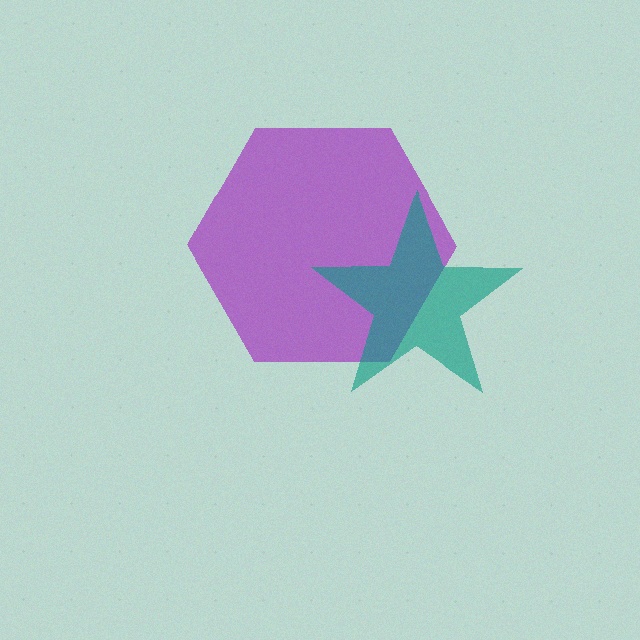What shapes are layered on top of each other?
The layered shapes are: a purple hexagon, a teal star.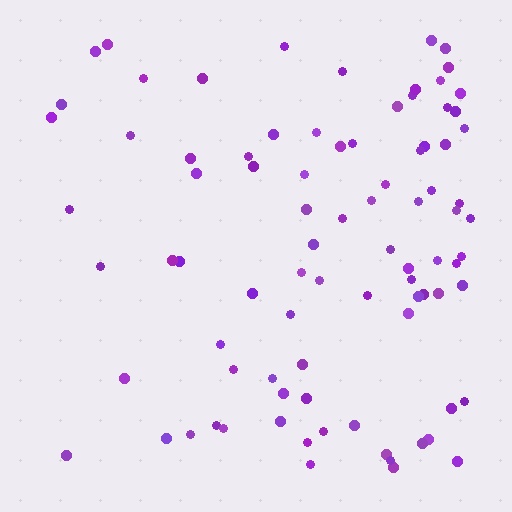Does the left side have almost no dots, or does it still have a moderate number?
Still a moderate number, just noticeably fewer than the right.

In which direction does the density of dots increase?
From left to right, with the right side densest.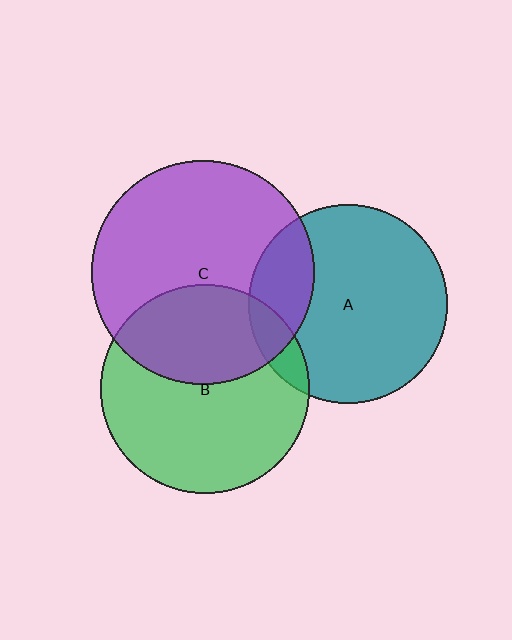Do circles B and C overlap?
Yes.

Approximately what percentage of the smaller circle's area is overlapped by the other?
Approximately 35%.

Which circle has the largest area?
Circle C (purple).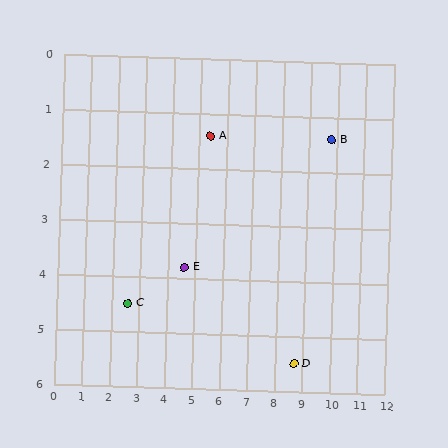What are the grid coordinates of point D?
Point D is at approximately (8.7, 5.5).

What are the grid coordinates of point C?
Point C is at approximately (2.6, 4.5).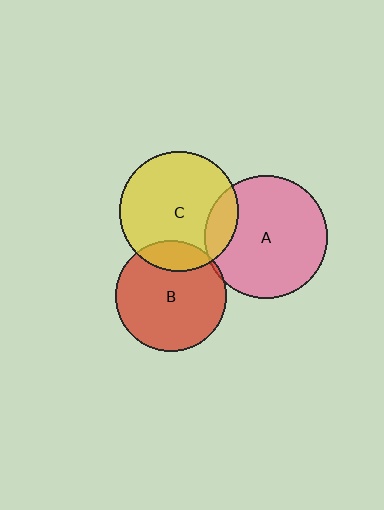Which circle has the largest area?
Circle A (pink).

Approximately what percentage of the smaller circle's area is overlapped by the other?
Approximately 5%.